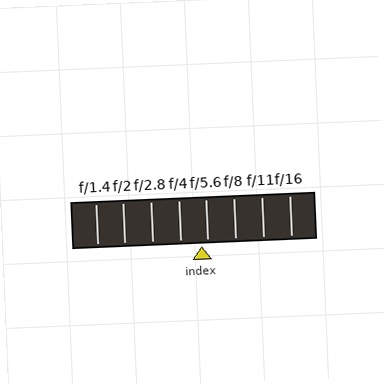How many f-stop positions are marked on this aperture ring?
There are 8 f-stop positions marked.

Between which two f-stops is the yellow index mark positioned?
The index mark is between f/4 and f/5.6.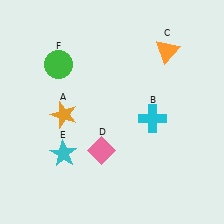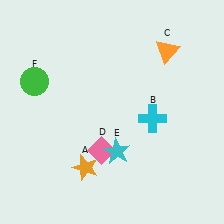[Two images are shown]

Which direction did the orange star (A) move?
The orange star (A) moved down.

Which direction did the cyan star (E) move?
The cyan star (E) moved right.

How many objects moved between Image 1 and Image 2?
3 objects moved between the two images.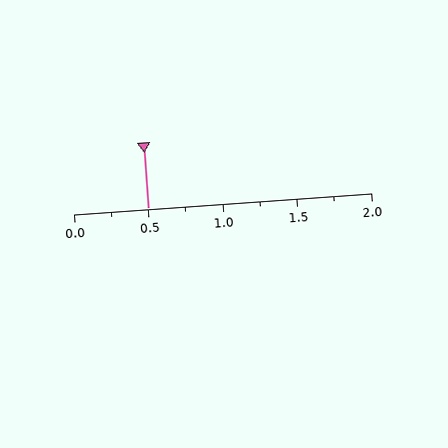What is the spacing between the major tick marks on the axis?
The major ticks are spaced 0.5 apart.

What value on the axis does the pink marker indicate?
The marker indicates approximately 0.5.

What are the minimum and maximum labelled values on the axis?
The axis runs from 0.0 to 2.0.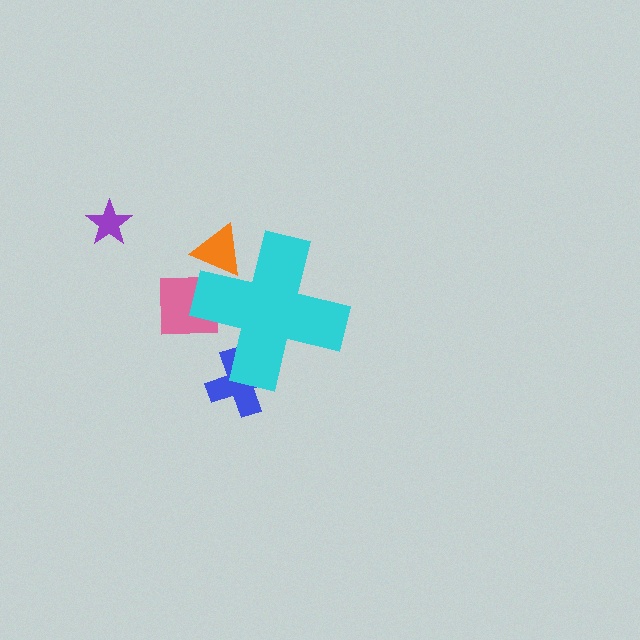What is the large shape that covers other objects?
A cyan cross.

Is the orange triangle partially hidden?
Yes, the orange triangle is partially hidden behind the cyan cross.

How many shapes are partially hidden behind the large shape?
3 shapes are partially hidden.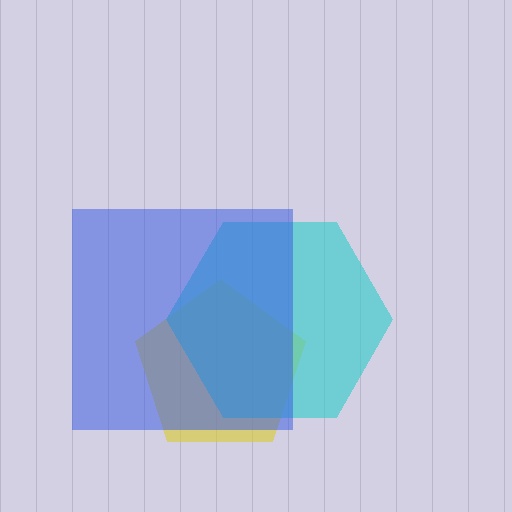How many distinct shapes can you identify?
There are 3 distinct shapes: a yellow pentagon, a cyan hexagon, a blue square.